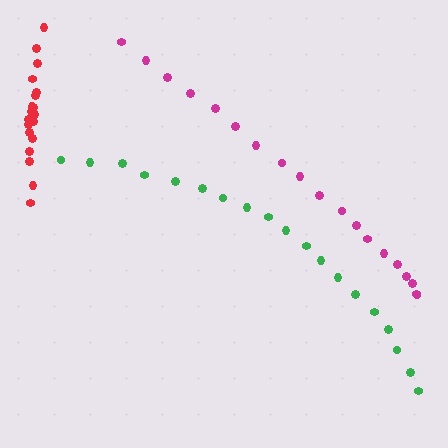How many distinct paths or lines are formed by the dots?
There are 3 distinct paths.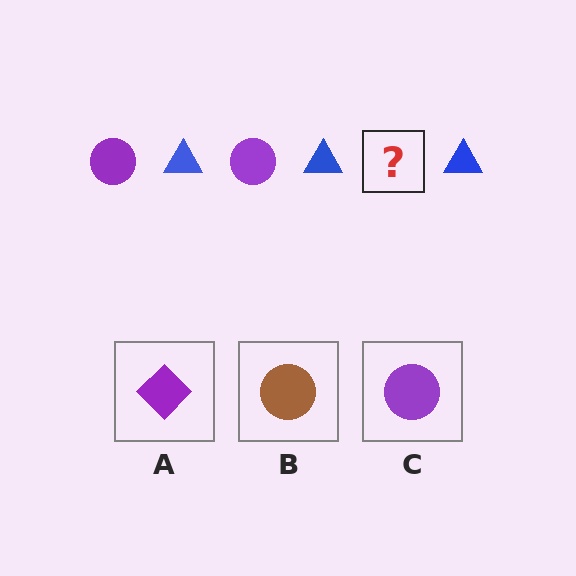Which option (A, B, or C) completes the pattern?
C.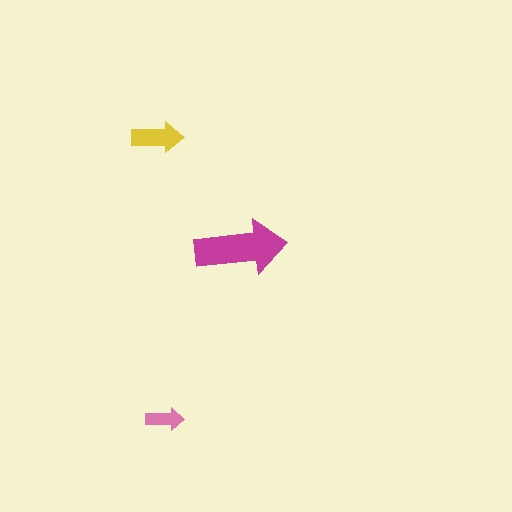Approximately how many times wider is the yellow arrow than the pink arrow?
About 1.5 times wider.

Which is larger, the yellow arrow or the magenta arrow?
The magenta one.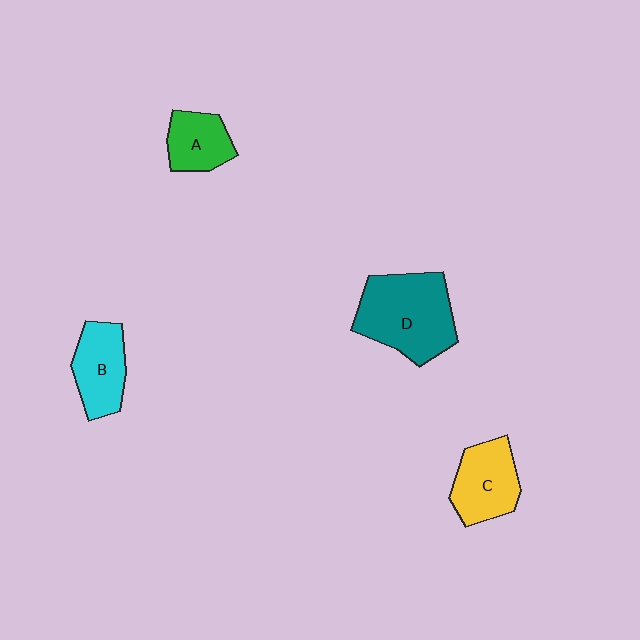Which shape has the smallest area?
Shape A (green).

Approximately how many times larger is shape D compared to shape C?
Approximately 1.5 times.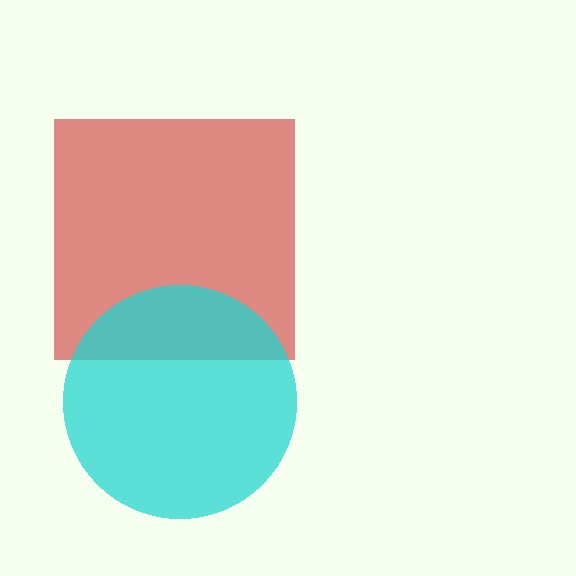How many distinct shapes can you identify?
There are 2 distinct shapes: a red square, a cyan circle.